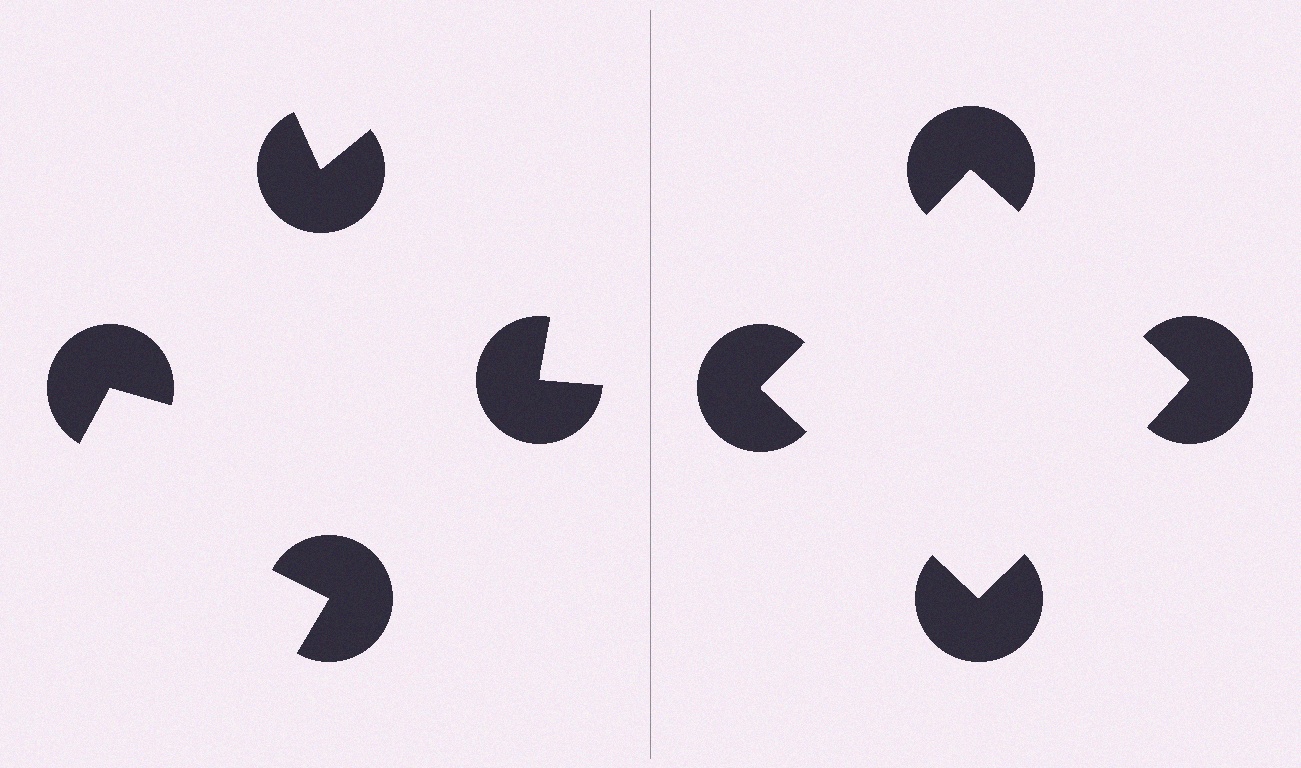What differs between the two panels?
The pac-man discs are positioned identically on both sides; only the wedge orientations differ. On the right they align to a square; on the left they are misaligned.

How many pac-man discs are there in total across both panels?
8 — 4 on each side.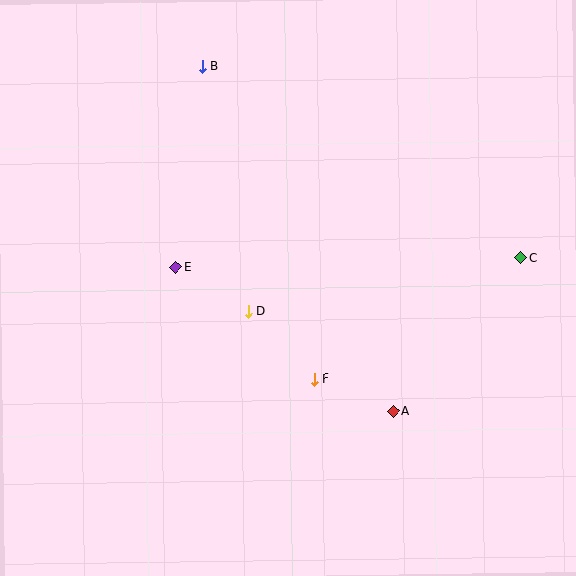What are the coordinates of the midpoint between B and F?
The midpoint between B and F is at (258, 223).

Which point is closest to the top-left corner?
Point B is closest to the top-left corner.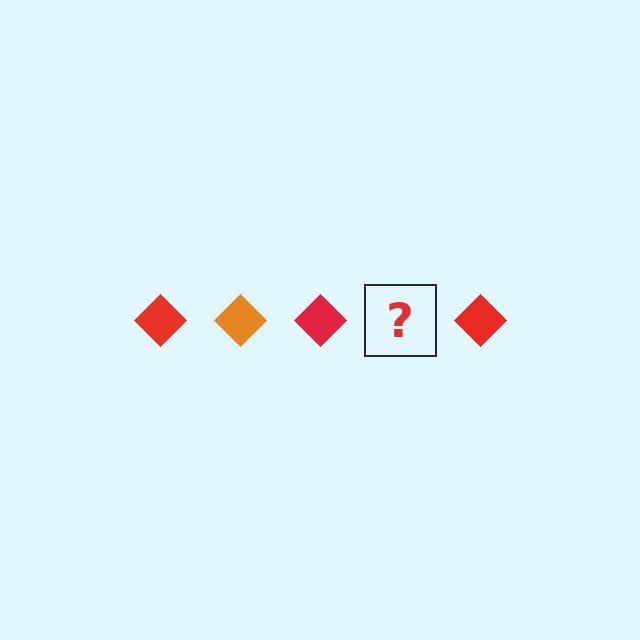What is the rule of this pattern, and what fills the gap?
The rule is that the pattern cycles through red, orange diamonds. The gap should be filled with an orange diamond.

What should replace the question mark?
The question mark should be replaced with an orange diamond.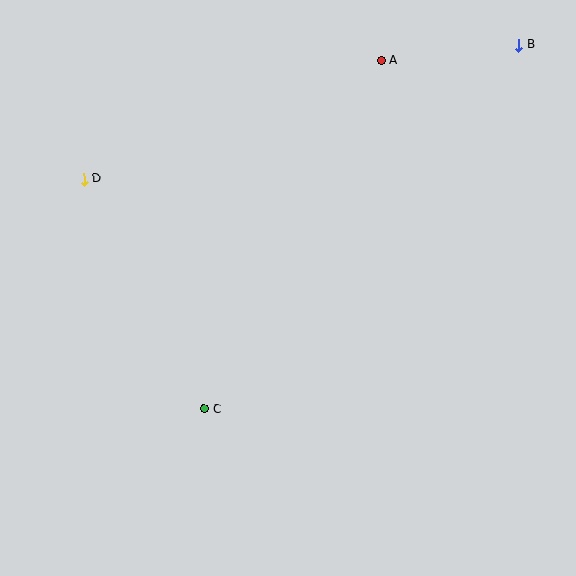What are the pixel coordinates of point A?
Point A is at (382, 61).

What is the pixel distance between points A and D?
The distance between A and D is 320 pixels.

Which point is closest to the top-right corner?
Point B is closest to the top-right corner.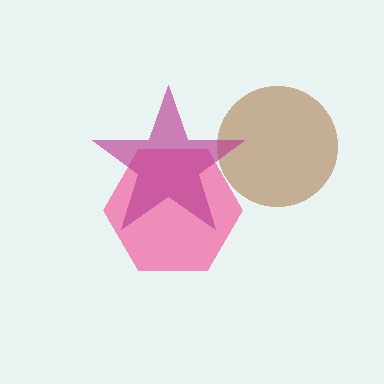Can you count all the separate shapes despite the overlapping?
Yes, there are 3 separate shapes.